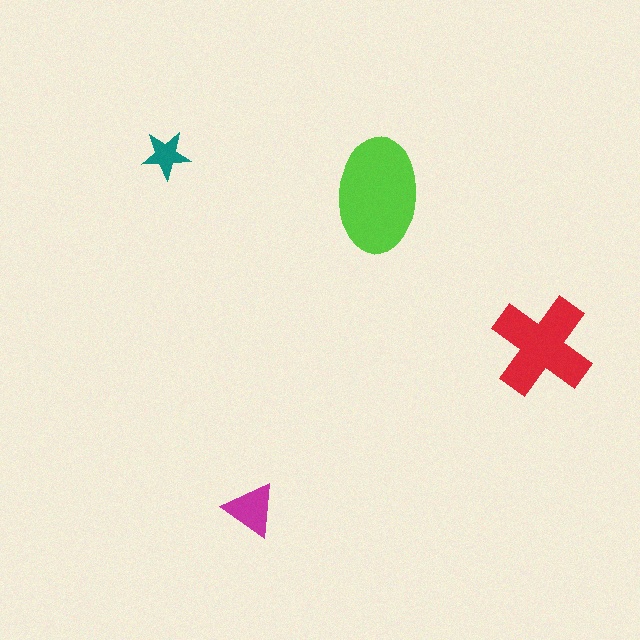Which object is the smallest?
The teal star.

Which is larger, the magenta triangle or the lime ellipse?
The lime ellipse.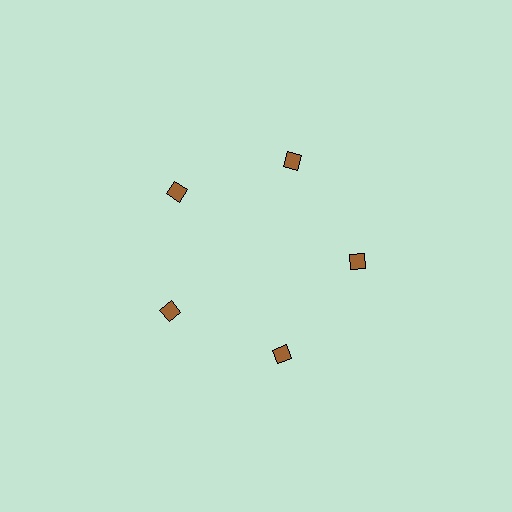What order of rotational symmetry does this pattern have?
This pattern has 5-fold rotational symmetry.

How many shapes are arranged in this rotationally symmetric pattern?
There are 5 shapes, arranged in 5 groups of 1.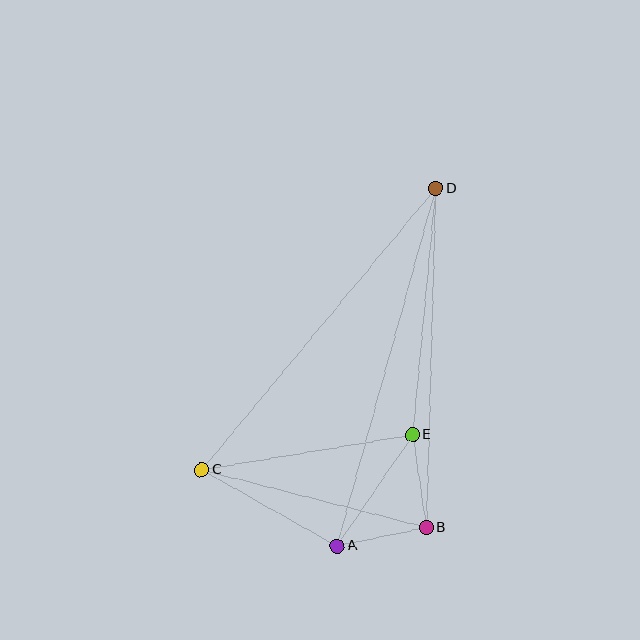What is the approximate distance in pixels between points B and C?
The distance between B and C is approximately 231 pixels.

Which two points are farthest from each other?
Points A and D are farthest from each other.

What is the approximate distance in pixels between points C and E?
The distance between C and E is approximately 214 pixels.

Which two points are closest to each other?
Points A and B are closest to each other.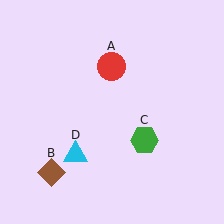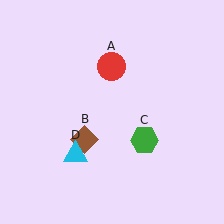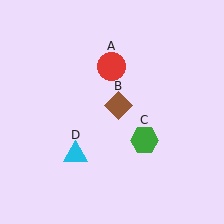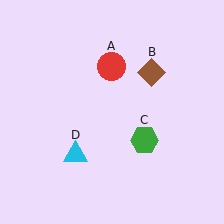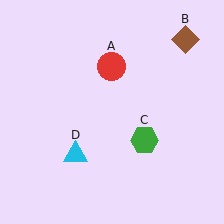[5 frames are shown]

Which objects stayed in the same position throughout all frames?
Red circle (object A) and green hexagon (object C) and cyan triangle (object D) remained stationary.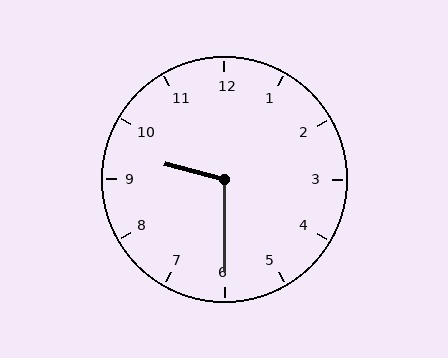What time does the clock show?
9:30.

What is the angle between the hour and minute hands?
Approximately 105 degrees.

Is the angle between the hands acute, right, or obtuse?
It is obtuse.